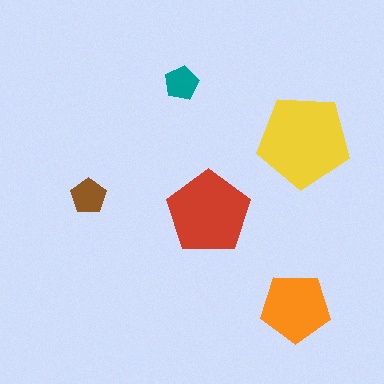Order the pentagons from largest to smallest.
the yellow one, the red one, the orange one, the brown one, the teal one.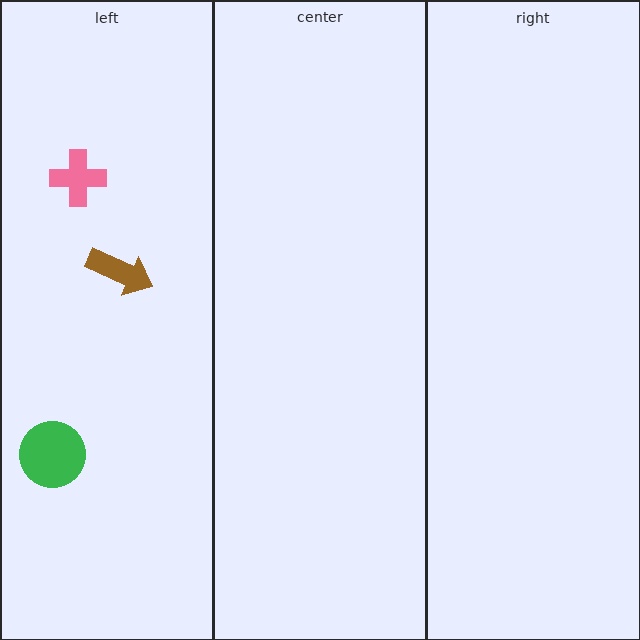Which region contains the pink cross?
The left region.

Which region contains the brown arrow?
The left region.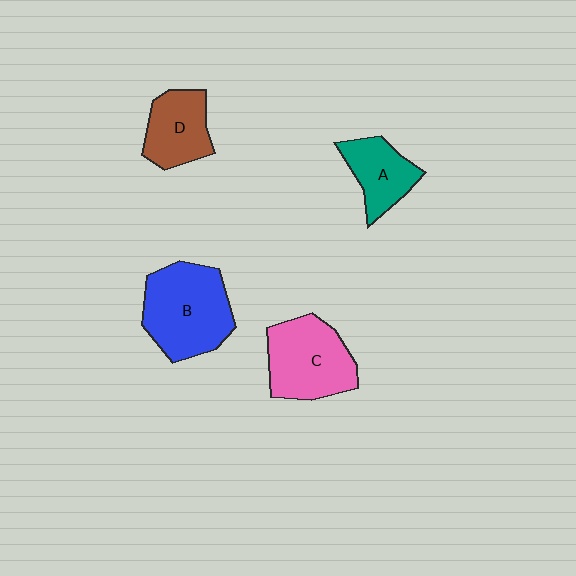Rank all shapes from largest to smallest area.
From largest to smallest: B (blue), C (pink), D (brown), A (teal).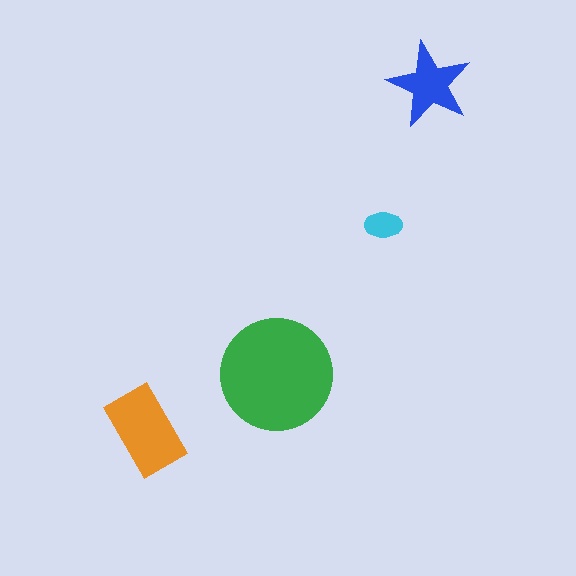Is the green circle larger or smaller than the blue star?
Larger.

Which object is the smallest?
The cyan ellipse.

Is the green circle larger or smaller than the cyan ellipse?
Larger.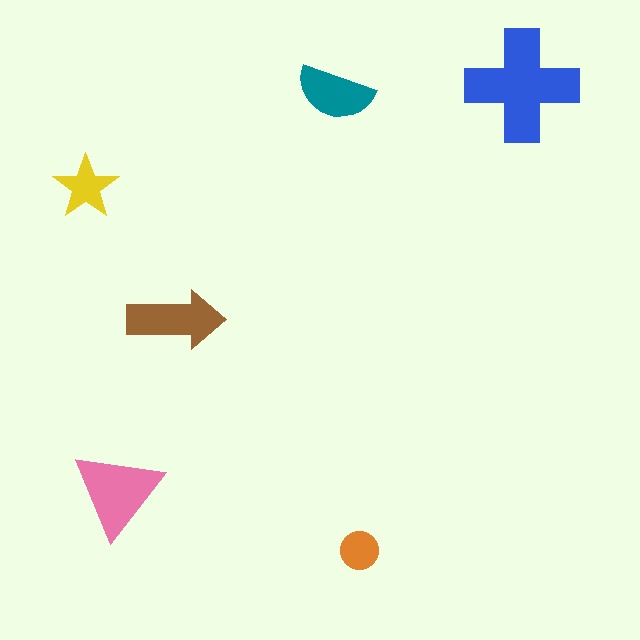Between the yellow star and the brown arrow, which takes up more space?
The brown arrow.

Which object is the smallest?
The orange circle.